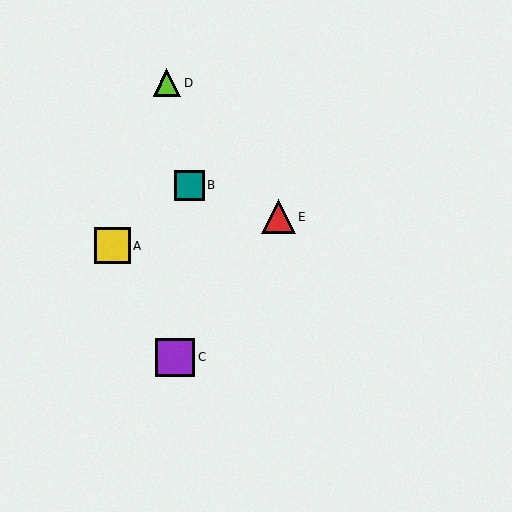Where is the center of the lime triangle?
The center of the lime triangle is at (167, 83).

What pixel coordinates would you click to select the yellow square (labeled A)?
Click at (112, 246) to select the yellow square A.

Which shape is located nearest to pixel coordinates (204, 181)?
The teal square (labeled B) at (190, 185) is nearest to that location.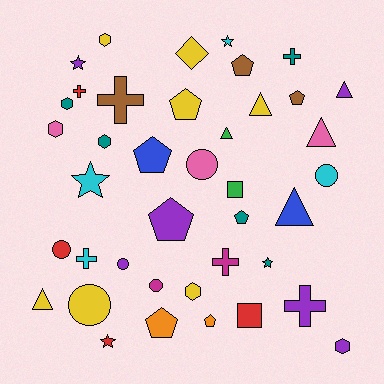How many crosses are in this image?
There are 6 crosses.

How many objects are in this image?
There are 40 objects.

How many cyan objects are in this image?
There are 4 cyan objects.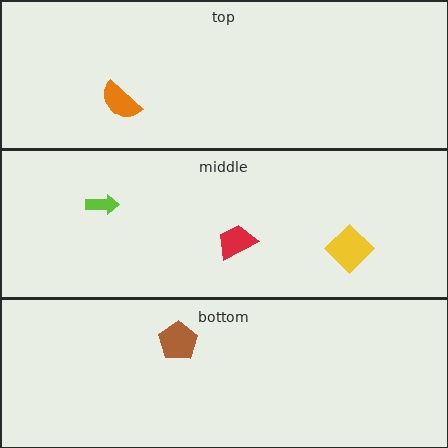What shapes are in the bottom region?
The brown pentagon.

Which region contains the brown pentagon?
The bottom region.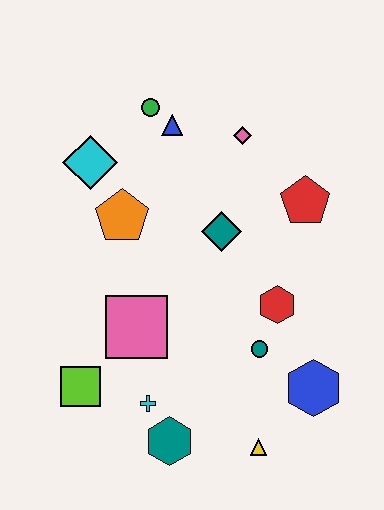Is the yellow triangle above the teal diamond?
No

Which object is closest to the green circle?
The blue triangle is closest to the green circle.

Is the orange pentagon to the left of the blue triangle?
Yes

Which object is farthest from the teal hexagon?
The green circle is farthest from the teal hexagon.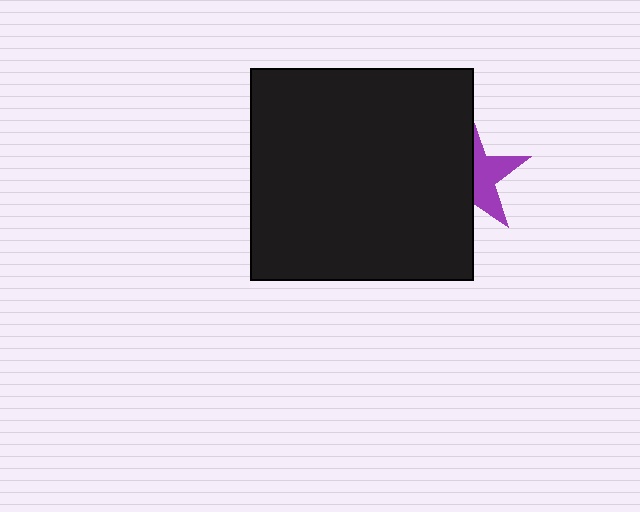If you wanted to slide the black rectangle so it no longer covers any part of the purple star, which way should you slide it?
Slide it left — that is the most direct way to separate the two shapes.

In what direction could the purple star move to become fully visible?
The purple star could move right. That would shift it out from behind the black rectangle entirely.